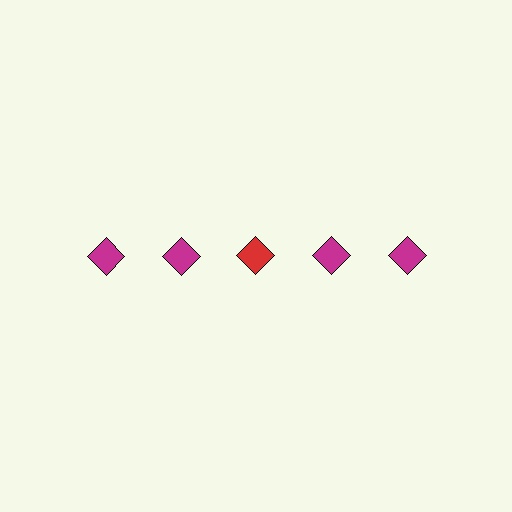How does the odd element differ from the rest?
It has a different color: red instead of magenta.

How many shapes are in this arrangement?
There are 5 shapes arranged in a grid pattern.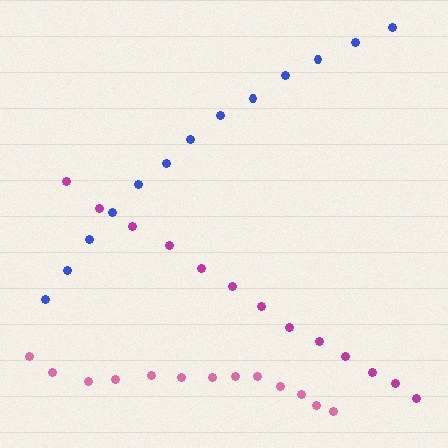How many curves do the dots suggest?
There are 3 distinct paths.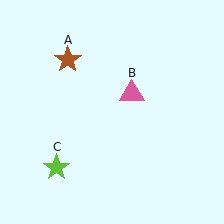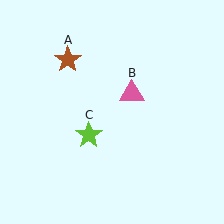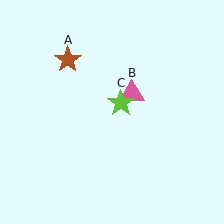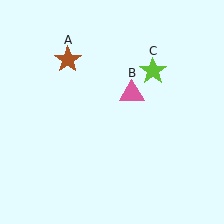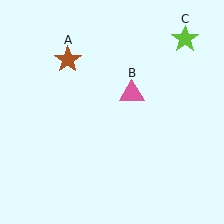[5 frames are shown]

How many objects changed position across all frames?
1 object changed position: lime star (object C).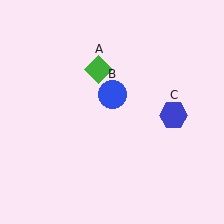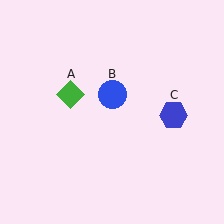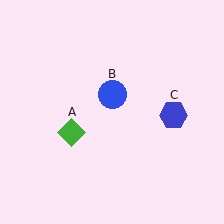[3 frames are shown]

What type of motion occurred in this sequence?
The green diamond (object A) rotated counterclockwise around the center of the scene.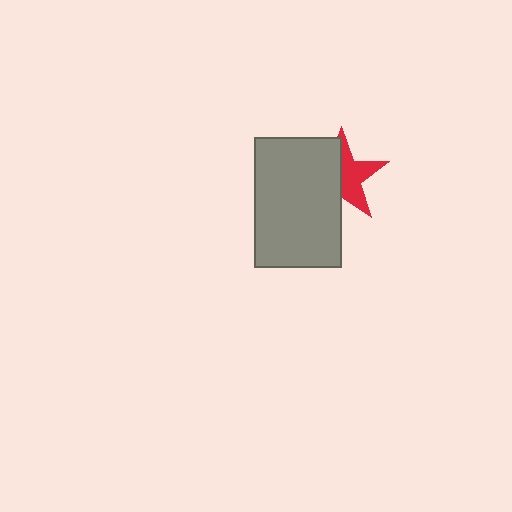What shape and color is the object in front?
The object in front is a gray rectangle.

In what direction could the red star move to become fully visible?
The red star could move right. That would shift it out from behind the gray rectangle entirely.